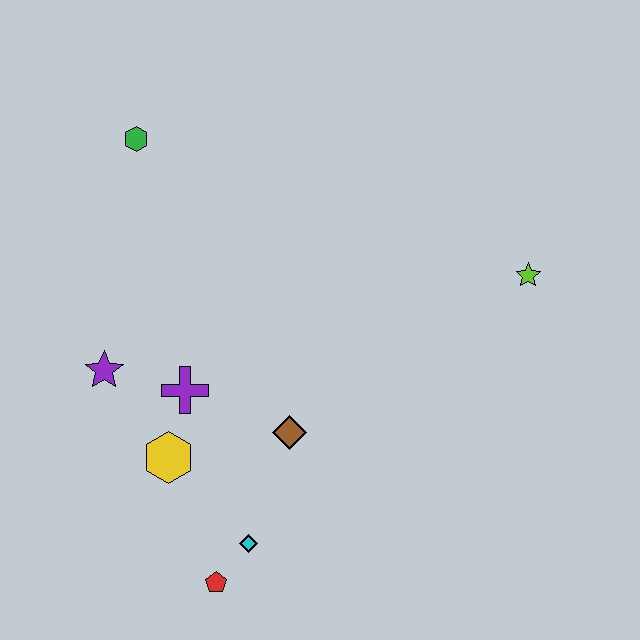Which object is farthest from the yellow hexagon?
The lime star is farthest from the yellow hexagon.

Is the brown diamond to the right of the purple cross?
Yes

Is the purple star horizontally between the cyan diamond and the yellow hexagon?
No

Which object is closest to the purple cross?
The yellow hexagon is closest to the purple cross.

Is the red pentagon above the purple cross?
No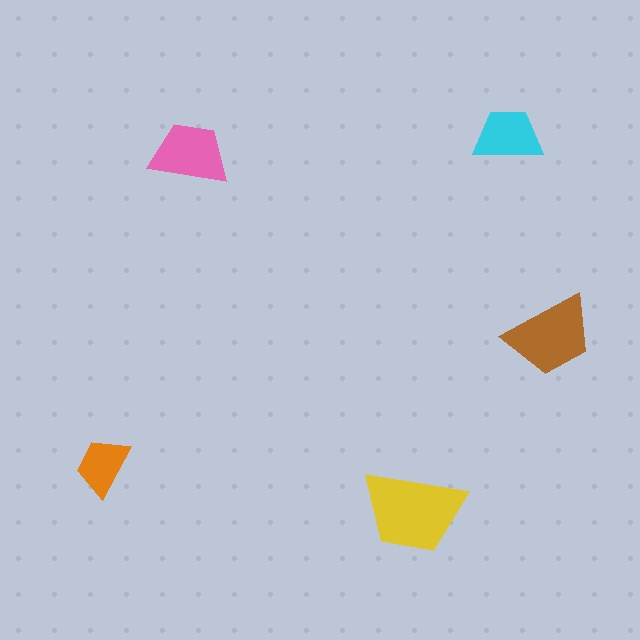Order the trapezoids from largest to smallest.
the yellow one, the brown one, the pink one, the cyan one, the orange one.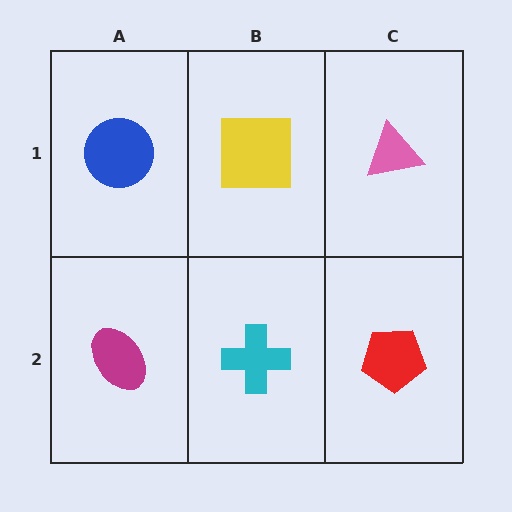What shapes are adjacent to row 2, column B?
A yellow square (row 1, column B), a magenta ellipse (row 2, column A), a red pentagon (row 2, column C).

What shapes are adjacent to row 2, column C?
A pink triangle (row 1, column C), a cyan cross (row 2, column B).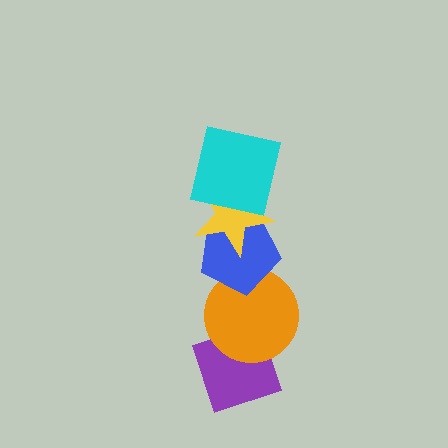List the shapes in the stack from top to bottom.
From top to bottom: the cyan square, the yellow star, the blue pentagon, the orange circle, the purple diamond.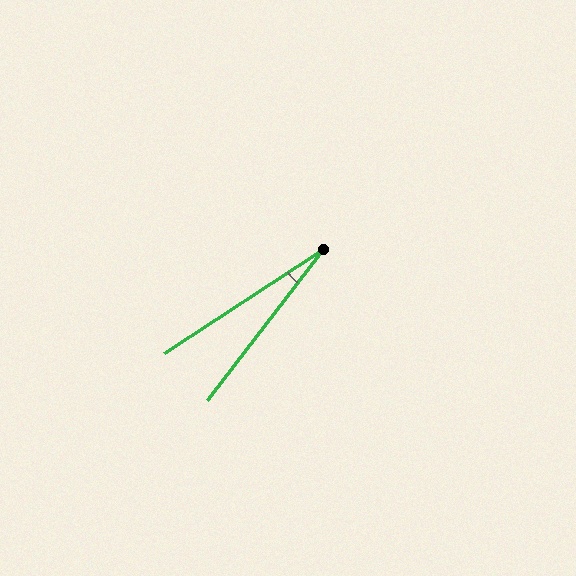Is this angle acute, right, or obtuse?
It is acute.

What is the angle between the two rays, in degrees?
Approximately 19 degrees.